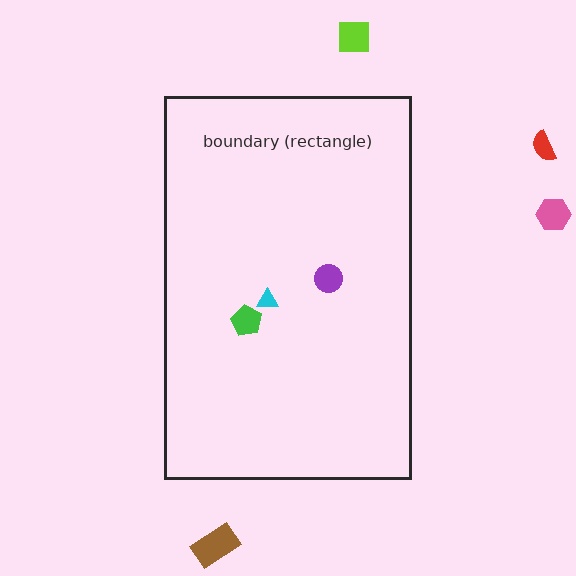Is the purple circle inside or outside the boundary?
Inside.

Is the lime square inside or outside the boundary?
Outside.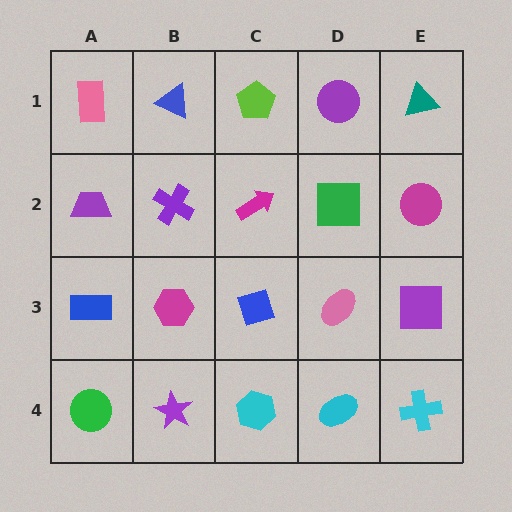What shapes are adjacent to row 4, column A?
A blue rectangle (row 3, column A), a purple star (row 4, column B).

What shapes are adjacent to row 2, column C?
A lime pentagon (row 1, column C), a blue diamond (row 3, column C), a purple cross (row 2, column B), a green square (row 2, column D).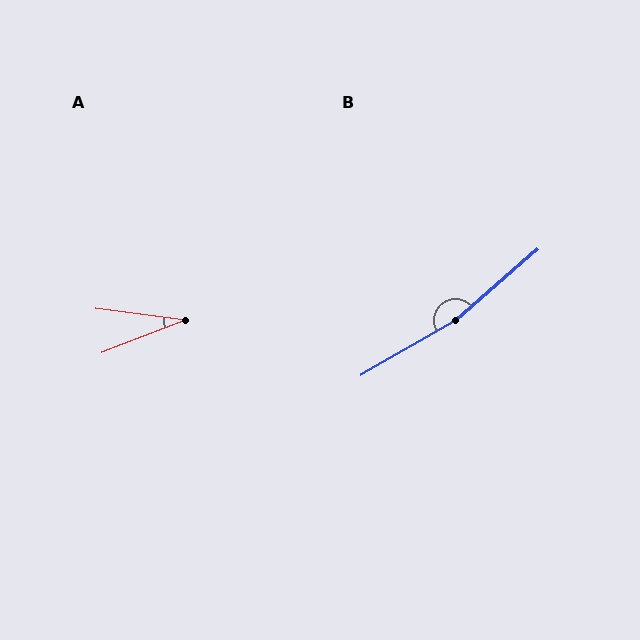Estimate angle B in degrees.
Approximately 169 degrees.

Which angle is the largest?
B, at approximately 169 degrees.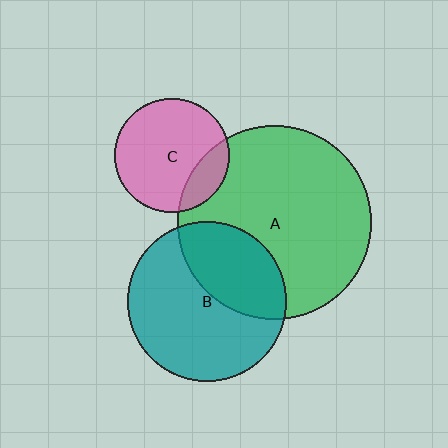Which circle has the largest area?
Circle A (green).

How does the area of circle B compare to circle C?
Approximately 1.9 times.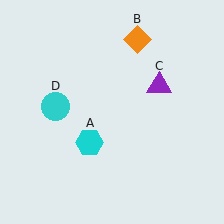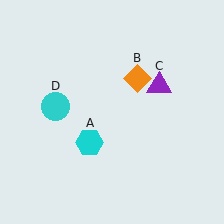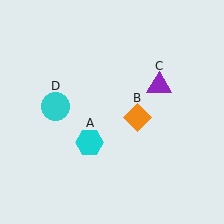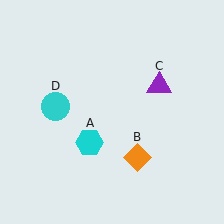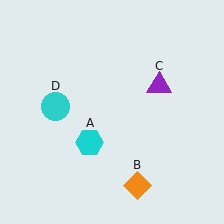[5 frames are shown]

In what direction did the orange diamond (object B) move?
The orange diamond (object B) moved down.